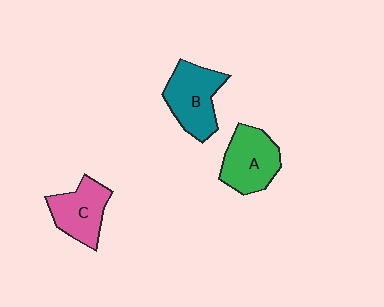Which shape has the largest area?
Shape B (teal).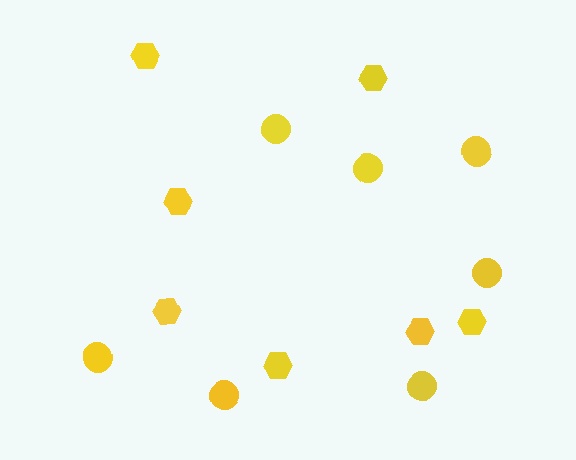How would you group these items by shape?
There are 2 groups: one group of circles (7) and one group of hexagons (7).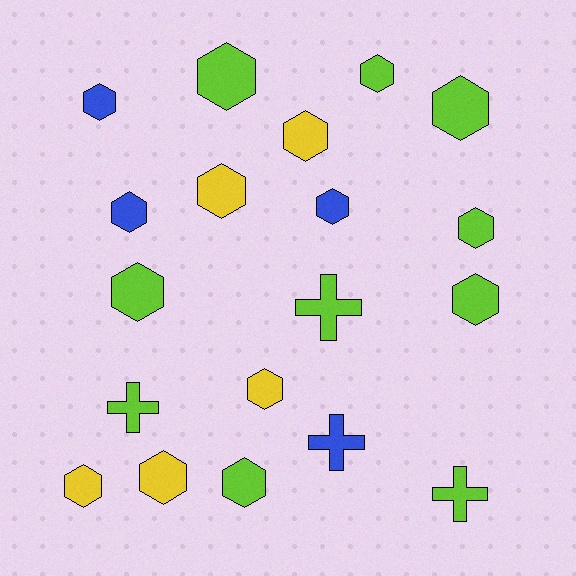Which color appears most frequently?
Lime, with 10 objects.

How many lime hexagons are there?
There are 7 lime hexagons.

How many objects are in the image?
There are 19 objects.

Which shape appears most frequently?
Hexagon, with 15 objects.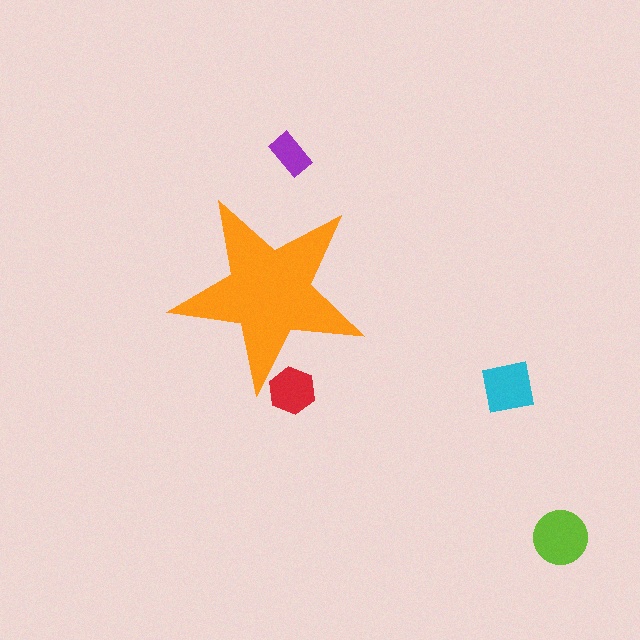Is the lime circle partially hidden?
No, the lime circle is fully visible.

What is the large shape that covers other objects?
An orange star.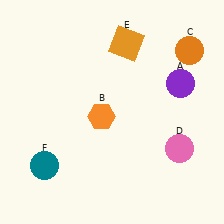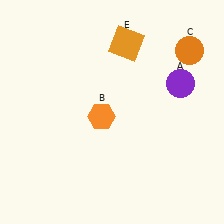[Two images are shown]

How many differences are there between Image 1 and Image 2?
There are 2 differences between the two images.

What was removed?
The pink circle (D), the teal circle (F) were removed in Image 2.